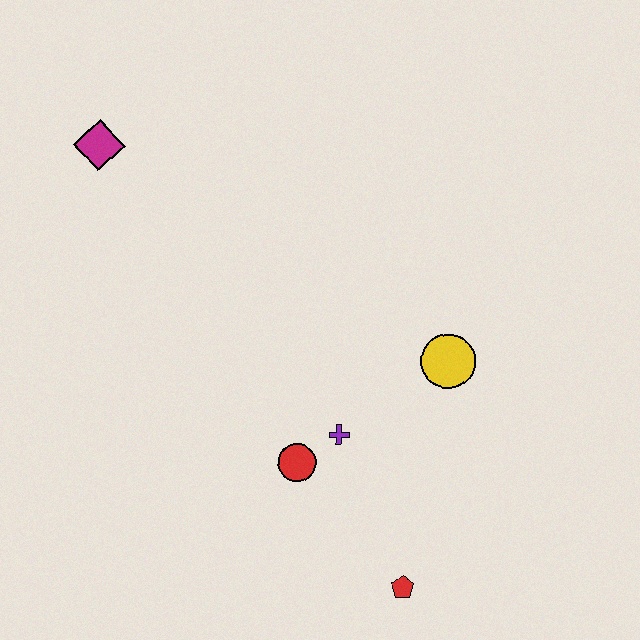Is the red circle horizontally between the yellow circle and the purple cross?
No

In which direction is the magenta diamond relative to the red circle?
The magenta diamond is above the red circle.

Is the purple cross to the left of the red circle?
No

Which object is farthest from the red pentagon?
The magenta diamond is farthest from the red pentagon.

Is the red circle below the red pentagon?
No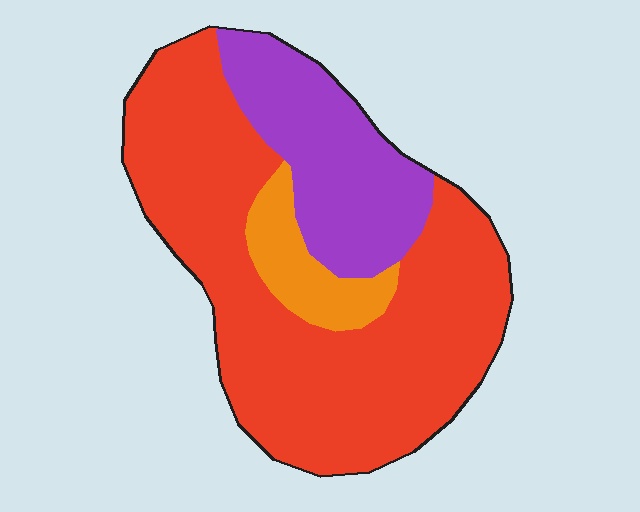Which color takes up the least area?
Orange, at roughly 10%.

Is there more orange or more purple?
Purple.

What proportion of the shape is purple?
Purple covers around 25% of the shape.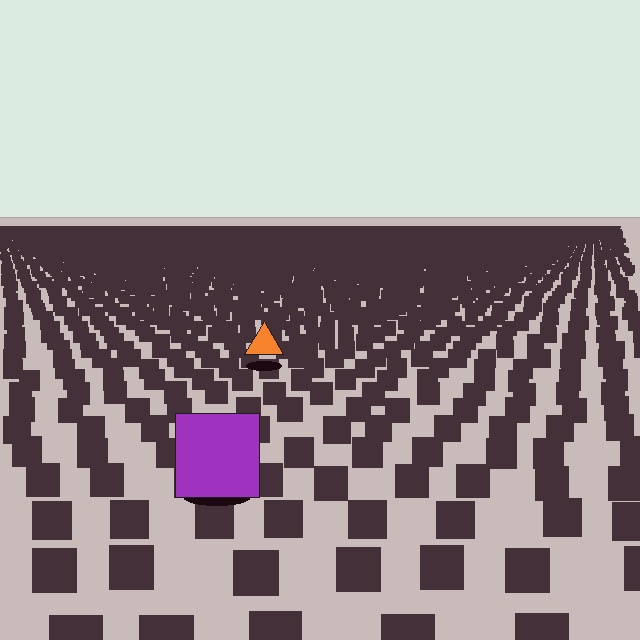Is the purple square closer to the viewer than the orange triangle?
Yes. The purple square is closer — you can tell from the texture gradient: the ground texture is coarser near it.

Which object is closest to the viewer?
The purple square is closest. The texture marks near it are larger and more spread out.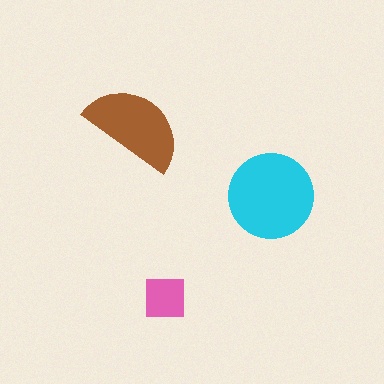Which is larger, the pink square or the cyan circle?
The cyan circle.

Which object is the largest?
The cyan circle.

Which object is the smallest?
The pink square.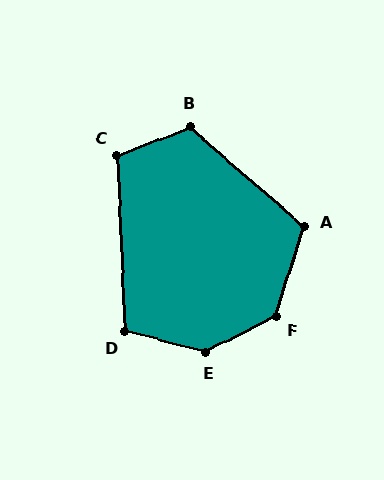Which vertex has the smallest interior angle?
D, at approximately 107 degrees.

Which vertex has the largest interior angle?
E, at approximately 138 degrees.